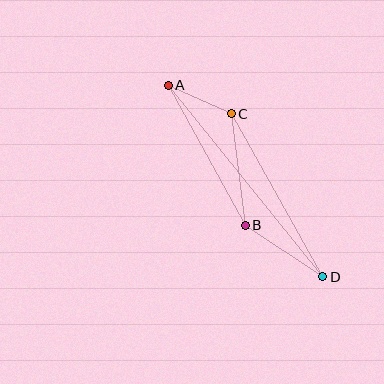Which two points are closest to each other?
Points A and C are closest to each other.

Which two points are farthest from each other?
Points A and D are farthest from each other.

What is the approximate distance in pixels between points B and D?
The distance between B and D is approximately 93 pixels.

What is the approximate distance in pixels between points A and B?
The distance between A and B is approximately 159 pixels.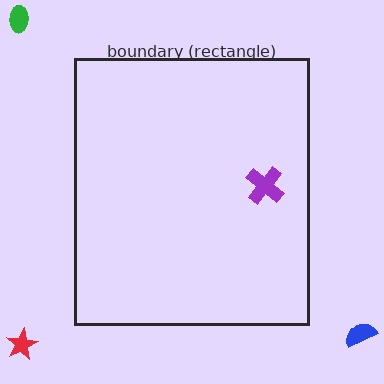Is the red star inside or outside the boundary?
Outside.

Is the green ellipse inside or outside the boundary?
Outside.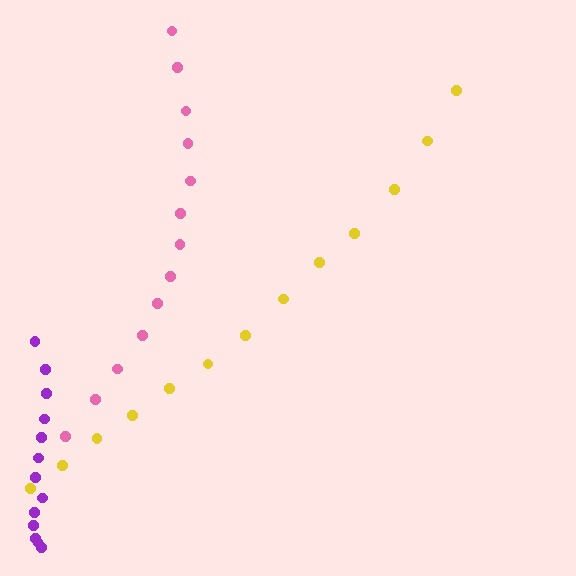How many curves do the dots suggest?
There are 3 distinct paths.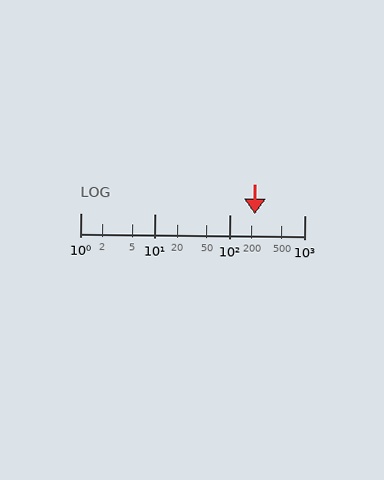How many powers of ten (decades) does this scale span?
The scale spans 3 decades, from 1 to 1000.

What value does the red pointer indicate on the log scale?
The pointer indicates approximately 220.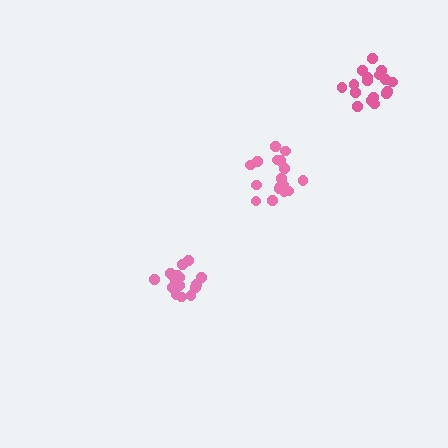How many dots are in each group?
Group 1: 18 dots, Group 2: 16 dots, Group 3: 17 dots (51 total).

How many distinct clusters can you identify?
There are 3 distinct clusters.